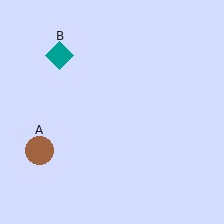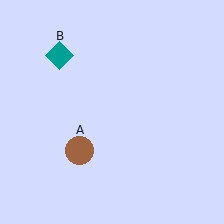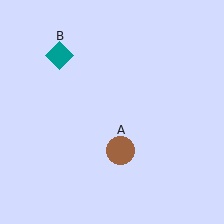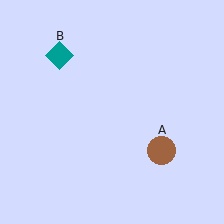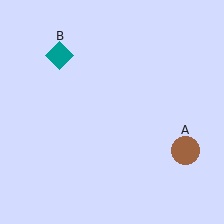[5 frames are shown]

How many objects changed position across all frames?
1 object changed position: brown circle (object A).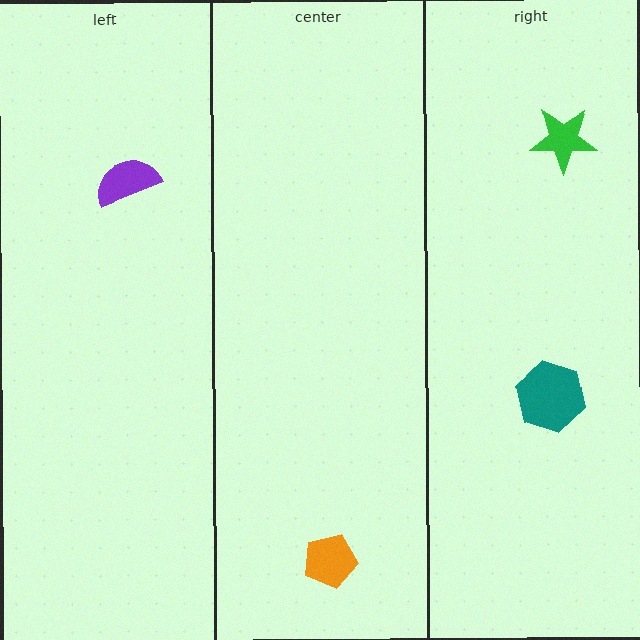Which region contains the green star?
The right region.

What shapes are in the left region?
The purple semicircle.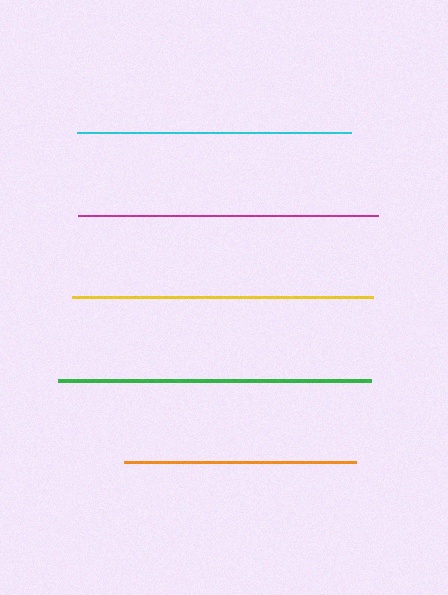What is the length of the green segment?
The green segment is approximately 313 pixels long.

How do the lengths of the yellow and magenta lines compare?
The yellow and magenta lines are approximately the same length.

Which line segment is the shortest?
The orange line is the shortest at approximately 232 pixels.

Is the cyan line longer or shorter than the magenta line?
The magenta line is longer than the cyan line.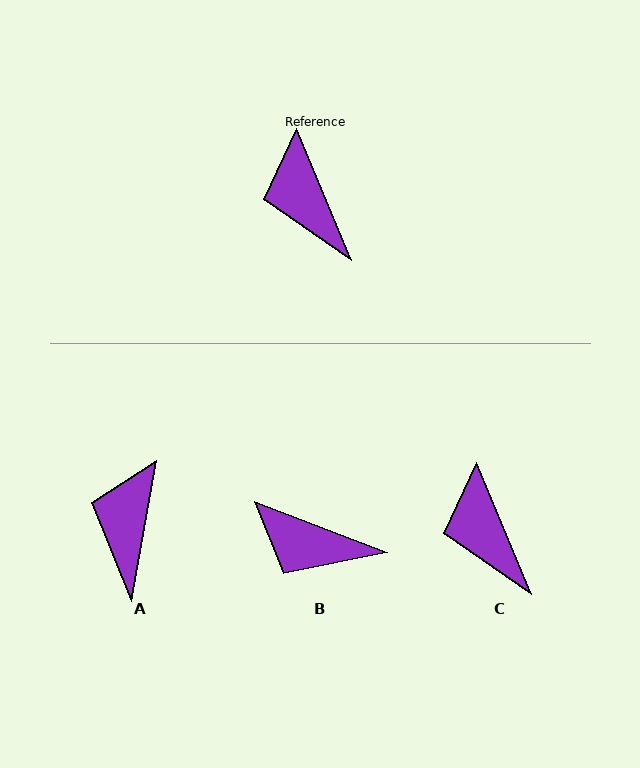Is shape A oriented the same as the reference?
No, it is off by about 33 degrees.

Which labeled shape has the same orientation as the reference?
C.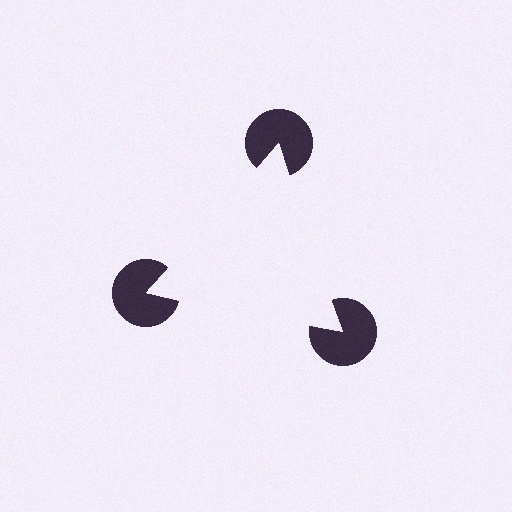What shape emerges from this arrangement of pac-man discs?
An illusory triangle — its edges are inferred from the aligned wedge cuts in the pac-man discs, not physically drawn.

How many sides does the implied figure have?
3 sides.